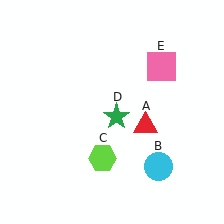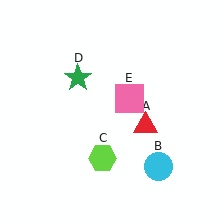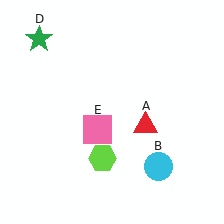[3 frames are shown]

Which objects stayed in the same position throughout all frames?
Red triangle (object A) and cyan circle (object B) and lime hexagon (object C) remained stationary.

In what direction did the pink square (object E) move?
The pink square (object E) moved down and to the left.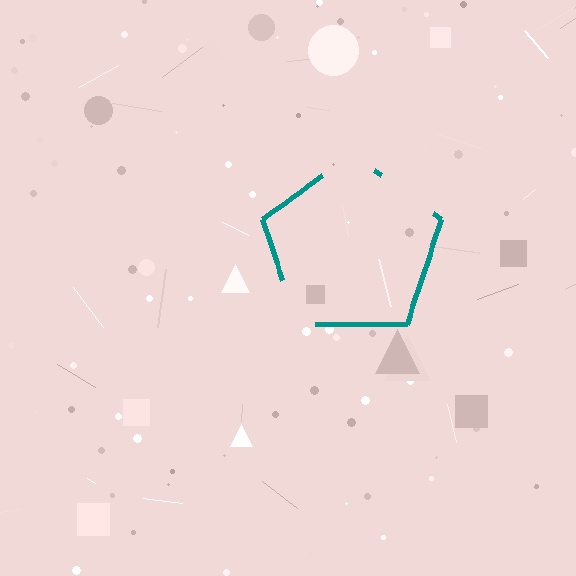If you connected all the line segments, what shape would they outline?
They would outline a pentagon.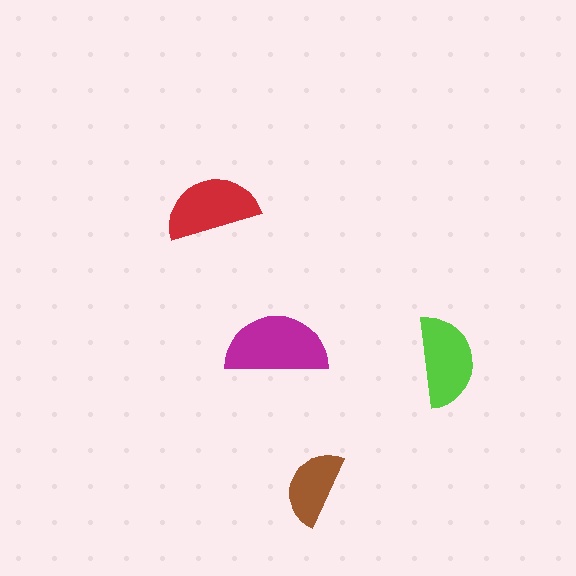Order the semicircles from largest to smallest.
the magenta one, the red one, the lime one, the brown one.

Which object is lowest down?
The brown semicircle is bottommost.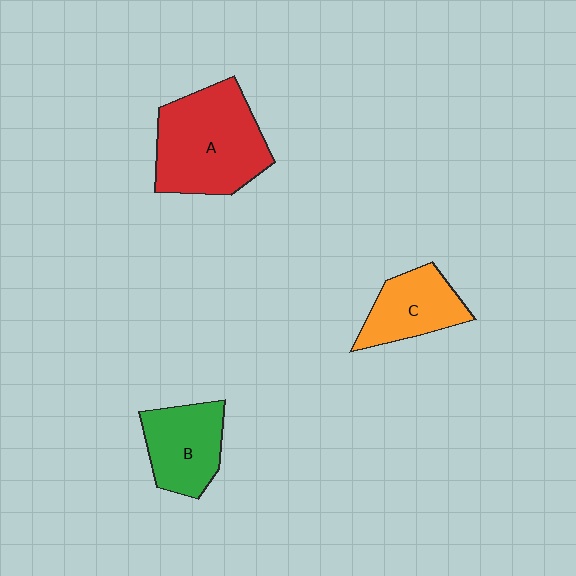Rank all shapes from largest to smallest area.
From largest to smallest: A (red), B (green), C (orange).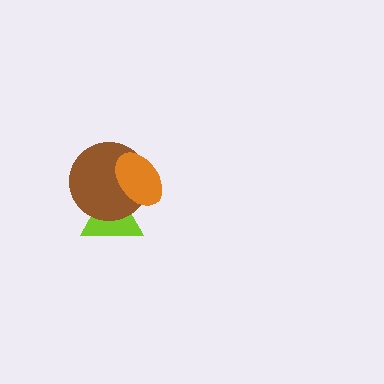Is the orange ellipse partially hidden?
No, no other shape covers it.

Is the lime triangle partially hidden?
Yes, it is partially covered by another shape.